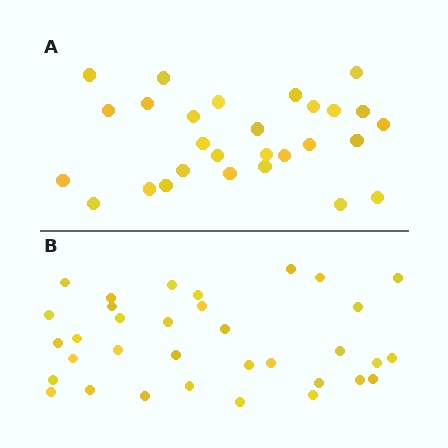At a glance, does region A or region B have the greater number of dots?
Region B (the bottom region) has more dots.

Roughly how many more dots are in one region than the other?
Region B has about 6 more dots than region A.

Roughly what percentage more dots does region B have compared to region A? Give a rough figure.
About 20% more.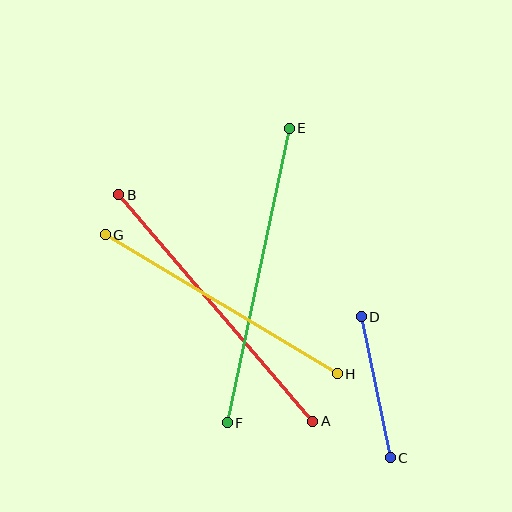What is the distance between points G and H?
The distance is approximately 271 pixels.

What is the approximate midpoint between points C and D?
The midpoint is at approximately (376, 387) pixels.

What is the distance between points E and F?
The distance is approximately 301 pixels.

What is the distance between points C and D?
The distance is approximately 144 pixels.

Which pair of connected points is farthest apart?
Points E and F are farthest apart.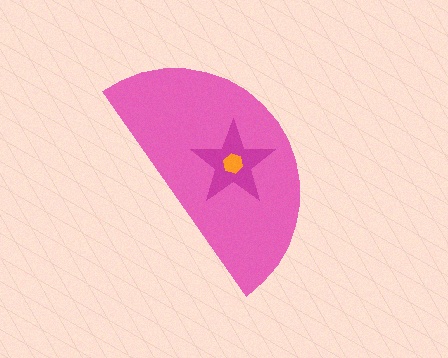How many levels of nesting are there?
3.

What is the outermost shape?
The pink semicircle.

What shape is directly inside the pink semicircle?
The magenta star.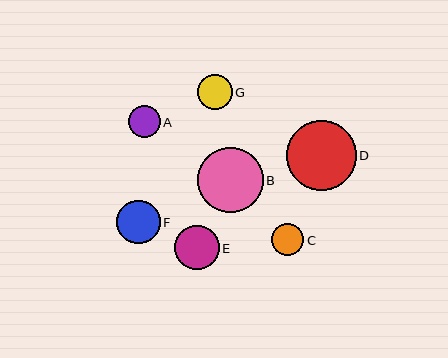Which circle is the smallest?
Circle A is the smallest with a size of approximately 32 pixels.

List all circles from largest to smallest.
From largest to smallest: D, B, E, F, G, C, A.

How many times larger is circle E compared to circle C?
Circle E is approximately 1.4 times the size of circle C.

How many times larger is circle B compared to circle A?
Circle B is approximately 2.0 times the size of circle A.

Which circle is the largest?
Circle D is the largest with a size of approximately 70 pixels.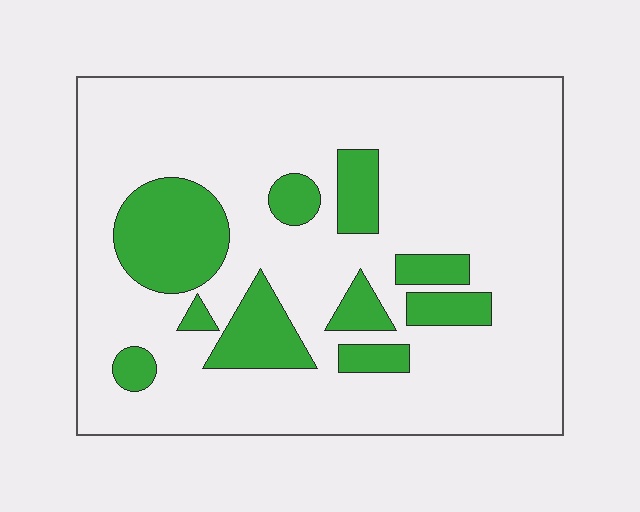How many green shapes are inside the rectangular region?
10.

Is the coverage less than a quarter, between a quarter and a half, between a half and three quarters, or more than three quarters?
Less than a quarter.